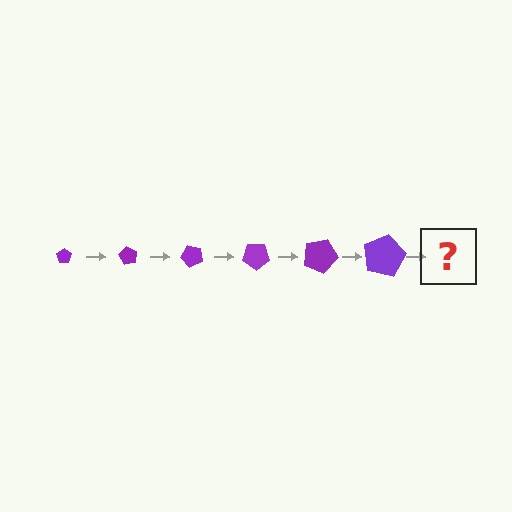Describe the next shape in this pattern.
It should be a pentagon, larger than the previous one and rotated 360 degrees from the start.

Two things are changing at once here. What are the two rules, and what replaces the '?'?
The two rules are that the pentagon grows larger each step and it rotates 60 degrees each step. The '?' should be a pentagon, larger than the previous one and rotated 360 degrees from the start.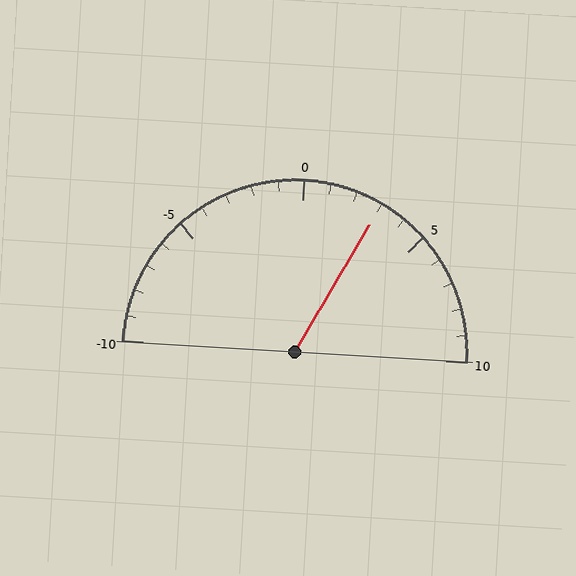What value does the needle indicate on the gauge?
The needle indicates approximately 3.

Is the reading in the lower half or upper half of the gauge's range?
The reading is in the upper half of the range (-10 to 10).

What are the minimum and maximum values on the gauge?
The gauge ranges from -10 to 10.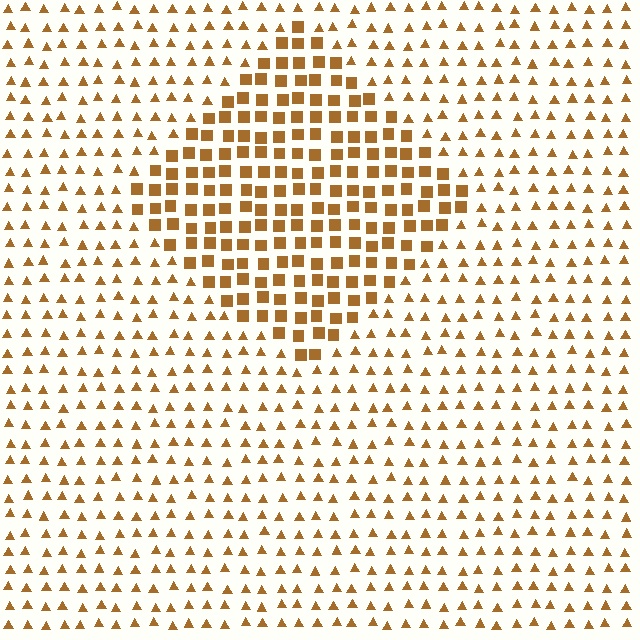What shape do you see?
I see a diamond.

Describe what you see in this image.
The image is filled with small brown elements arranged in a uniform grid. A diamond-shaped region contains squares, while the surrounding area contains triangles. The boundary is defined purely by the change in element shape.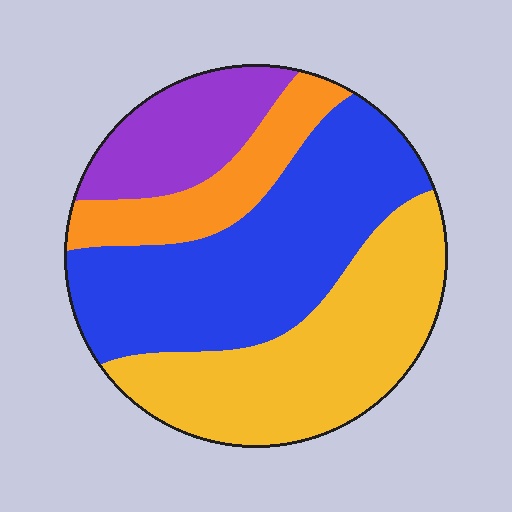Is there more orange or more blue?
Blue.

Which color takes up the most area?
Blue, at roughly 40%.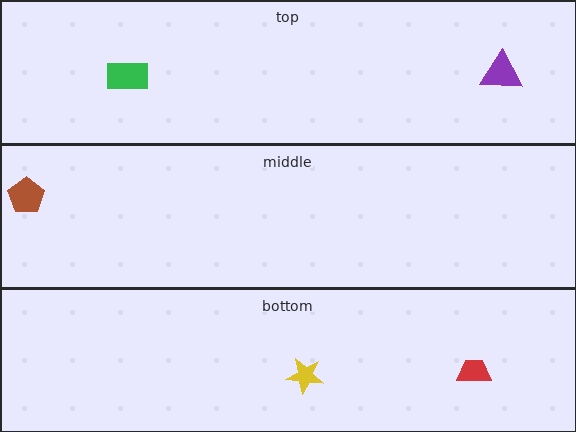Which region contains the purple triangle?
The top region.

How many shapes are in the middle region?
1.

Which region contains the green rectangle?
The top region.